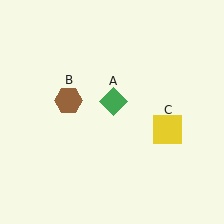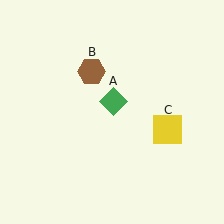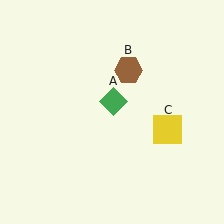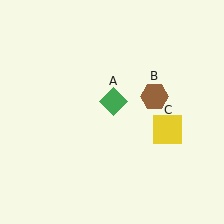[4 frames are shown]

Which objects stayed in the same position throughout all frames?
Green diamond (object A) and yellow square (object C) remained stationary.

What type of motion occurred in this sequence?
The brown hexagon (object B) rotated clockwise around the center of the scene.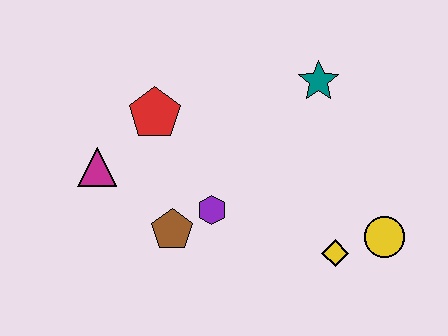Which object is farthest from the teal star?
The magenta triangle is farthest from the teal star.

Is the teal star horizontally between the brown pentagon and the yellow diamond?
Yes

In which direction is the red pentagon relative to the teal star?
The red pentagon is to the left of the teal star.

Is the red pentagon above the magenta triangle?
Yes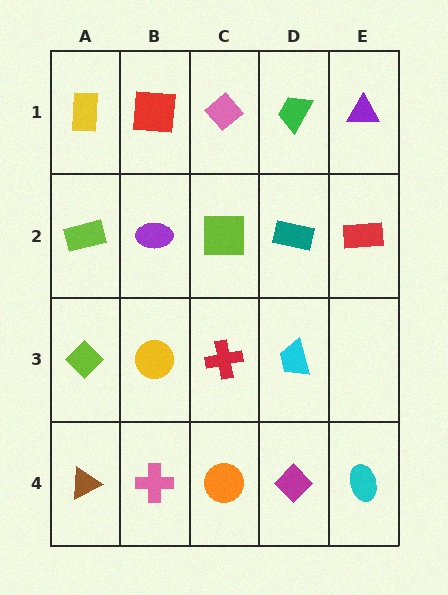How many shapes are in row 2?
5 shapes.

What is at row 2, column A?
A lime rectangle.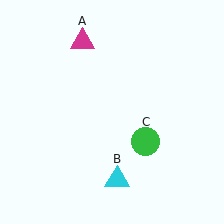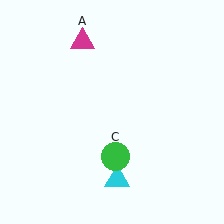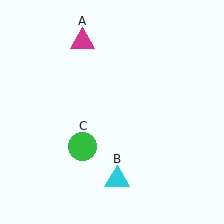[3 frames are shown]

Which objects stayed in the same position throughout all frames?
Magenta triangle (object A) and cyan triangle (object B) remained stationary.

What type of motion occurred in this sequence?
The green circle (object C) rotated clockwise around the center of the scene.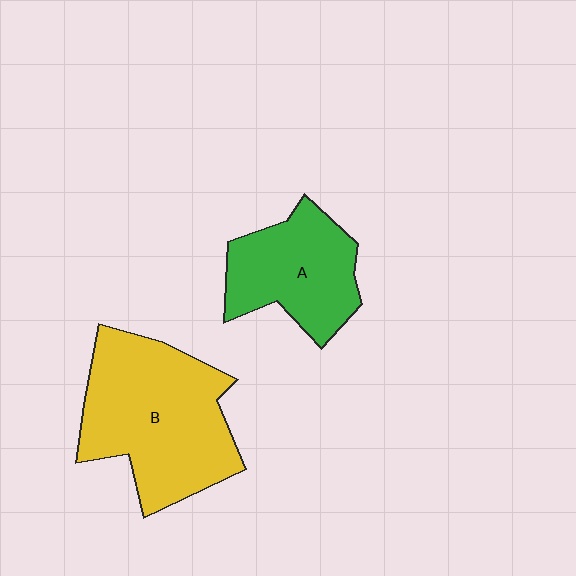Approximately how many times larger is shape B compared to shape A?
Approximately 1.6 times.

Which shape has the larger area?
Shape B (yellow).